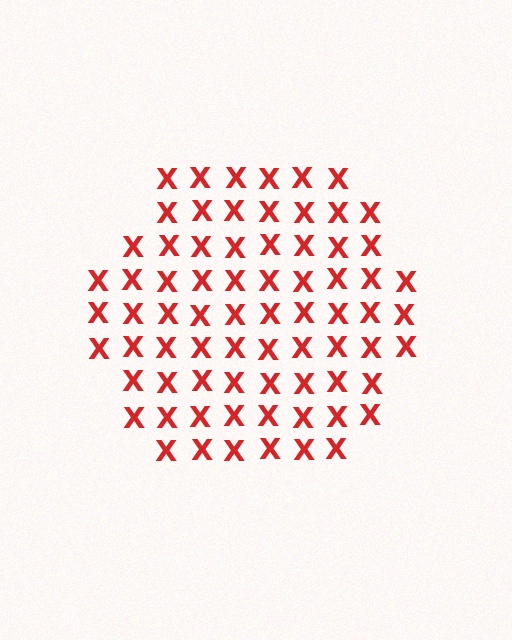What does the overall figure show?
The overall figure shows a hexagon.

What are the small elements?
The small elements are letter X's.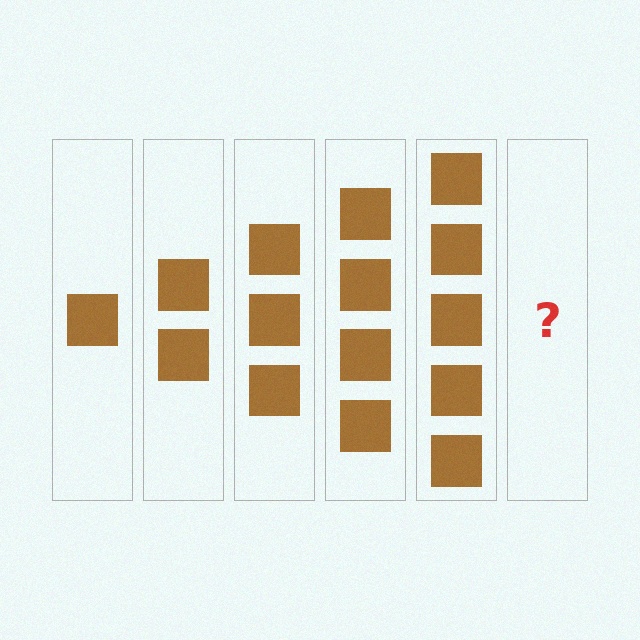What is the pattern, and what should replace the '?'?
The pattern is that each step adds one more square. The '?' should be 6 squares.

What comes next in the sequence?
The next element should be 6 squares.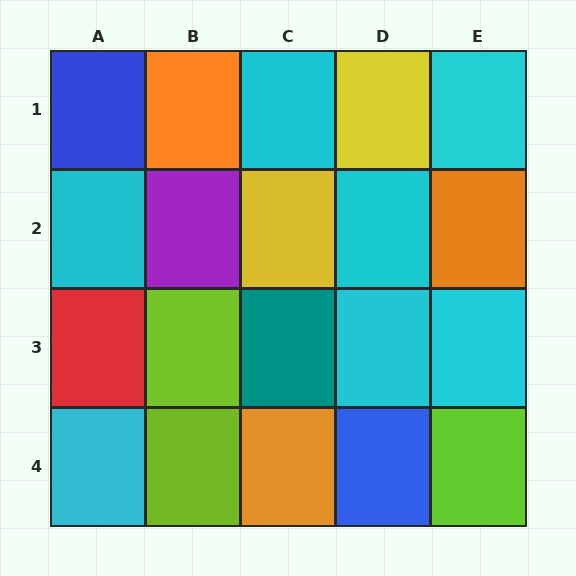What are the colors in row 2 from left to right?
Cyan, purple, yellow, cyan, orange.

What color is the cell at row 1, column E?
Cyan.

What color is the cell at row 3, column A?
Red.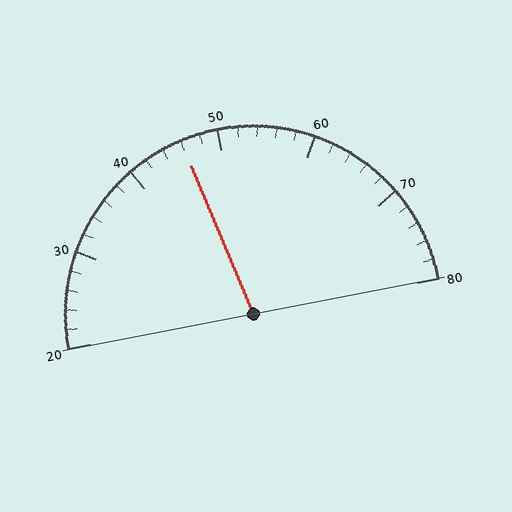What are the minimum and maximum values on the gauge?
The gauge ranges from 20 to 80.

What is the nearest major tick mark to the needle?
The nearest major tick mark is 50.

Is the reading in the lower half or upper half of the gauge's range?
The reading is in the lower half of the range (20 to 80).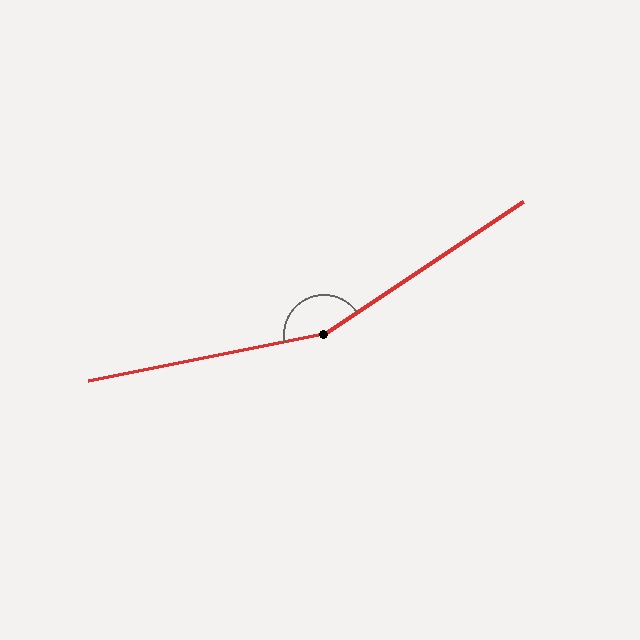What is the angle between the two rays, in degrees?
Approximately 157 degrees.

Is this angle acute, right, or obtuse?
It is obtuse.